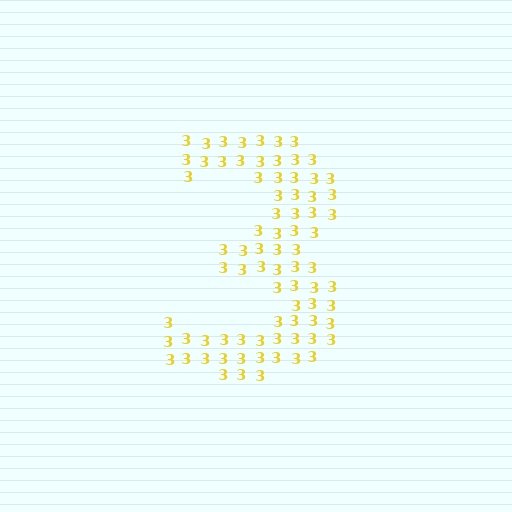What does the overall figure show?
The overall figure shows the digit 3.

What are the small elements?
The small elements are digit 3's.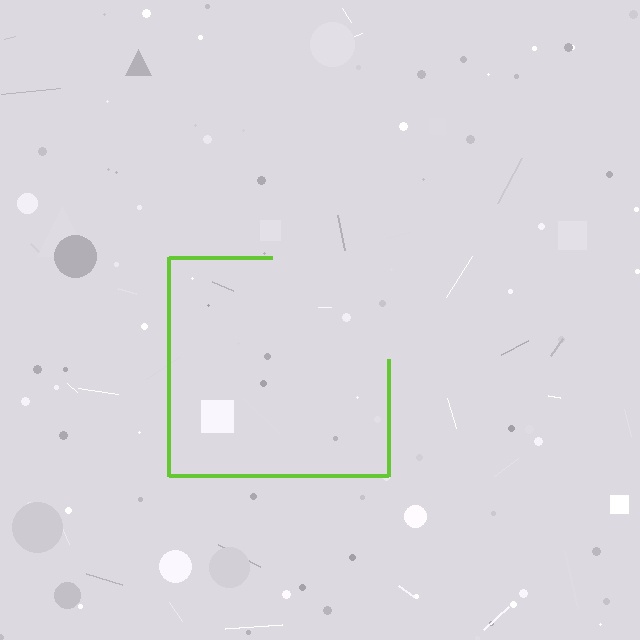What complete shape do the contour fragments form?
The contour fragments form a square.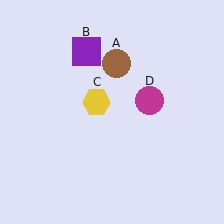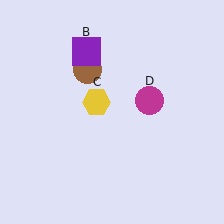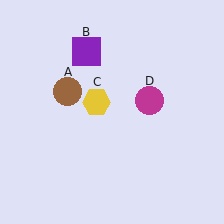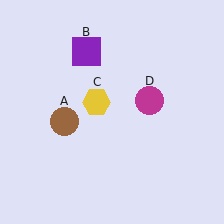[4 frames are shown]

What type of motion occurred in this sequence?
The brown circle (object A) rotated counterclockwise around the center of the scene.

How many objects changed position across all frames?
1 object changed position: brown circle (object A).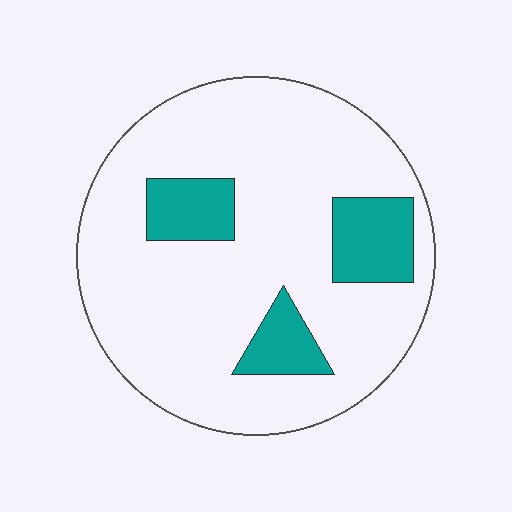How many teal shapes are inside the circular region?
3.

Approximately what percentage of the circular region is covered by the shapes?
Approximately 15%.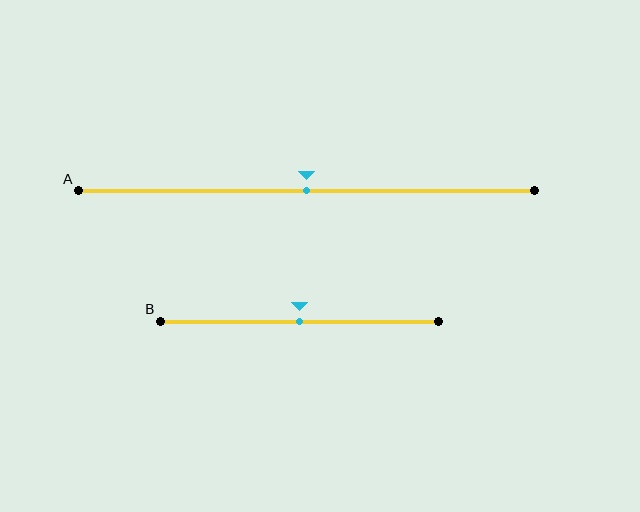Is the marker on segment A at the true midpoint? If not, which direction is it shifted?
Yes, the marker on segment A is at the true midpoint.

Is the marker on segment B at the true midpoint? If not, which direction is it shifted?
Yes, the marker on segment B is at the true midpoint.